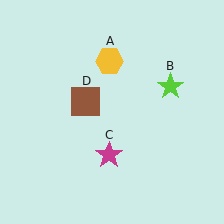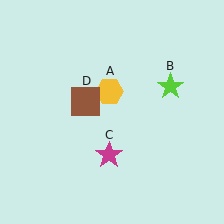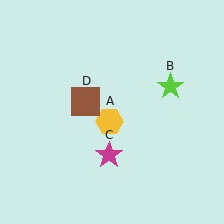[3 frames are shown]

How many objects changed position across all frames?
1 object changed position: yellow hexagon (object A).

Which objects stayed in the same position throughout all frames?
Lime star (object B) and magenta star (object C) and brown square (object D) remained stationary.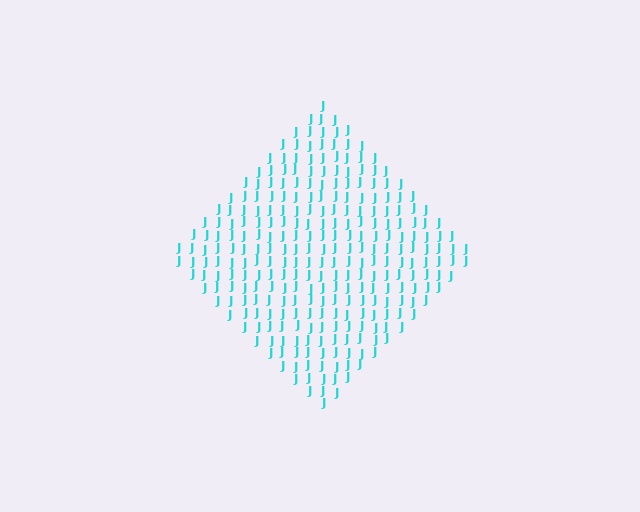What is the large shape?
The large shape is a diamond.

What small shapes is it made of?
It is made of small letter J's.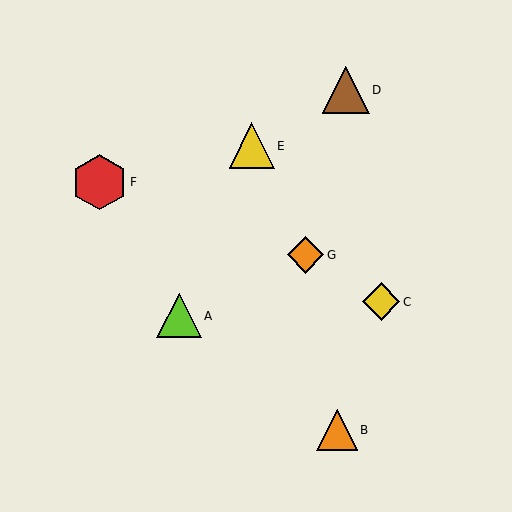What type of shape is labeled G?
Shape G is an orange diamond.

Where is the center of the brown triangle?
The center of the brown triangle is at (346, 90).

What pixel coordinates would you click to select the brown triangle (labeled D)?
Click at (346, 90) to select the brown triangle D.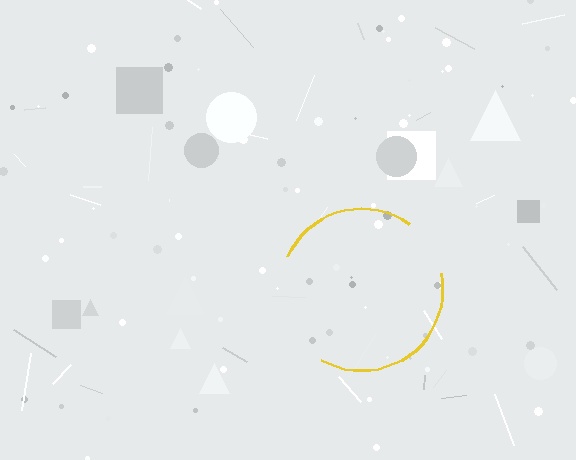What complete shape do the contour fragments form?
The contour fragments form a circle.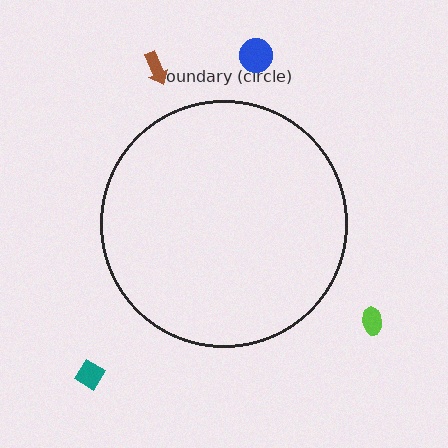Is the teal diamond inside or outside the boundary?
Outside.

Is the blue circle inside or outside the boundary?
Outside.